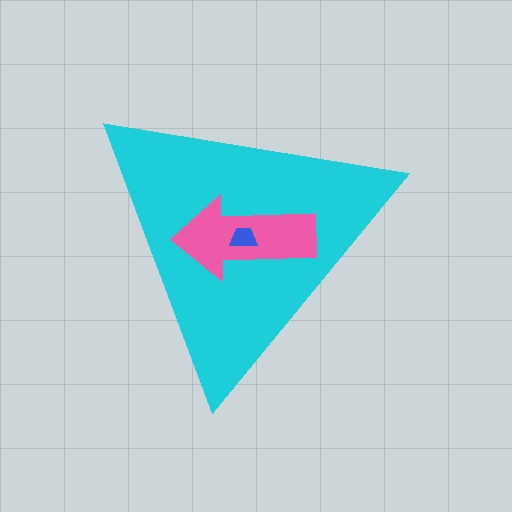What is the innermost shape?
The blue trapezoid.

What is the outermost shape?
The cyan triangle.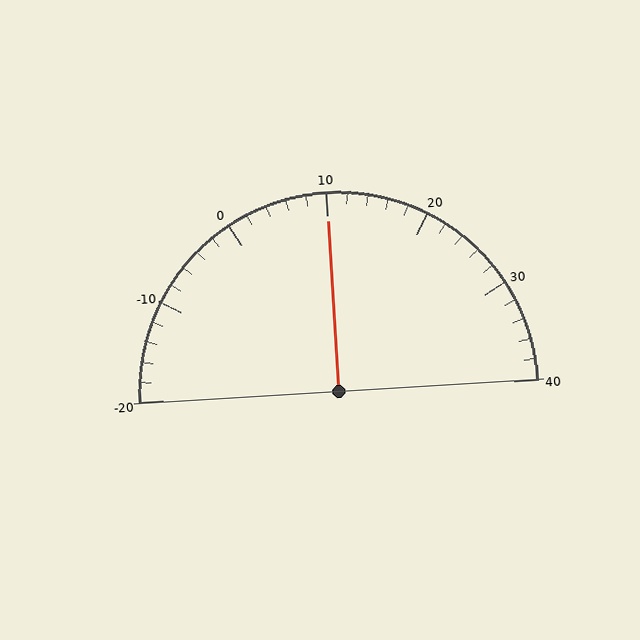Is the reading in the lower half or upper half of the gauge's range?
The reading is in the upper half of the range (-20 to 40).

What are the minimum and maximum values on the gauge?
The gauge ranges from -20 to 40.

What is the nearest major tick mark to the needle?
The nearest major tick mark is 10.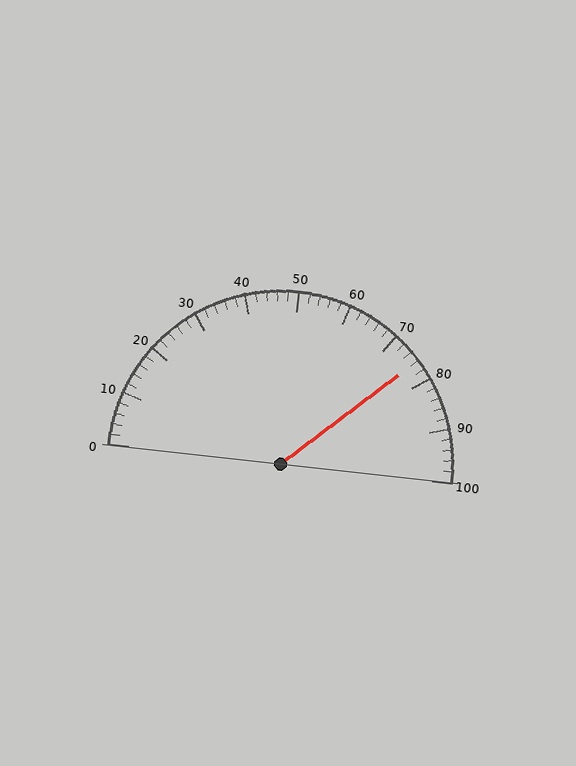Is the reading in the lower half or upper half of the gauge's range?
The reading is in the upper half of the range (0 to 100).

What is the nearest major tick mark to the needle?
The nearest major tick mark is 80.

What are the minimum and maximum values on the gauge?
The gauge ranges from 0 to 100.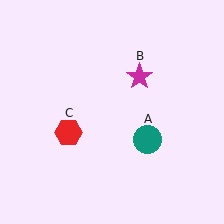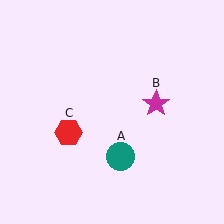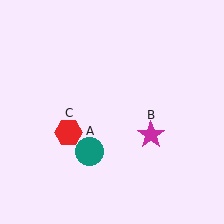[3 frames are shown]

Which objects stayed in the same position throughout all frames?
Red hexagon (object C) remained stationary.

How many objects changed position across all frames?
2 objects changed position: teal circle (object A), magenta star (object B).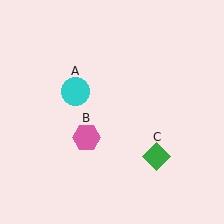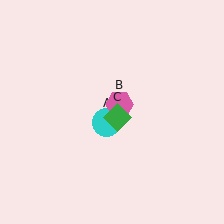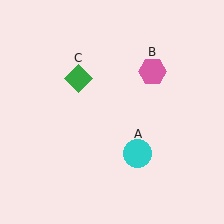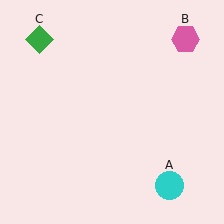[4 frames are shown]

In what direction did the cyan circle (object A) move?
The cyan circle (object A) moved down and to the right.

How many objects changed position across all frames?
3 objects changed position: cyan circle (object A), pink hexagon (object B), green diamond (object C).